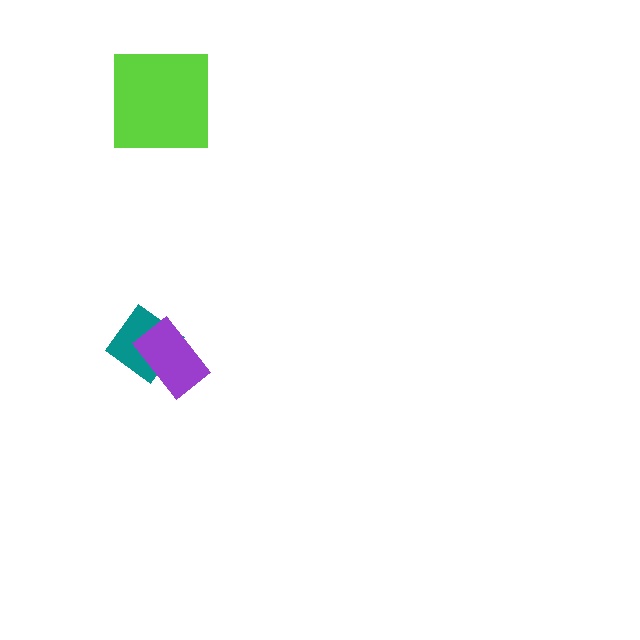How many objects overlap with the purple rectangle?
1 object overlaps with the purple rectangle.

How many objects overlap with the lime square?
0 objects overlap with the lime square.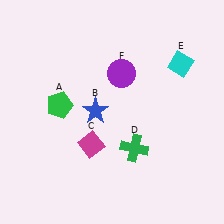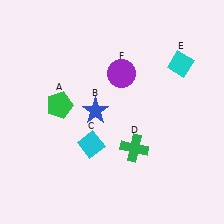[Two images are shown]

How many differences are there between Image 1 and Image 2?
There is 1 difference between the two images.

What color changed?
The diamond (C) changed from magenta in Image 1 to cyan in Image 2.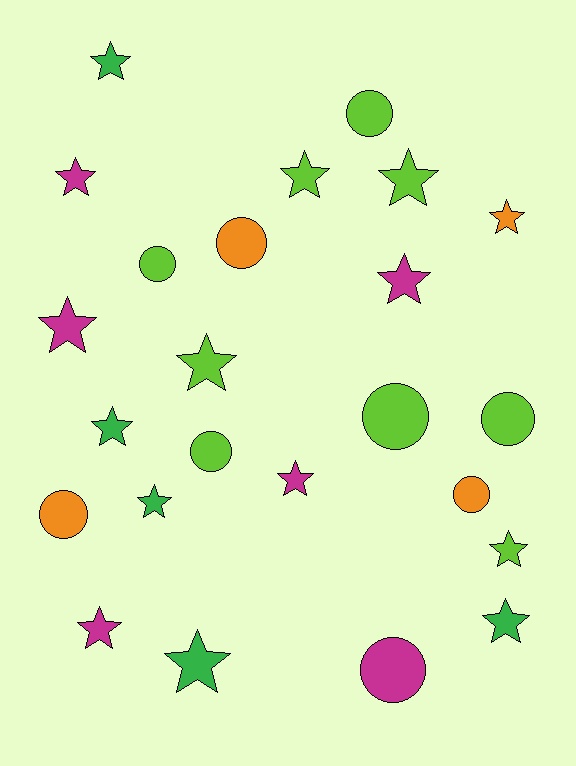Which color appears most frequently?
Lime, with 9 objects.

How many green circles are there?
There are no green circles.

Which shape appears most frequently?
Star, with 15 objects.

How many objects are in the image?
There are 24 objects.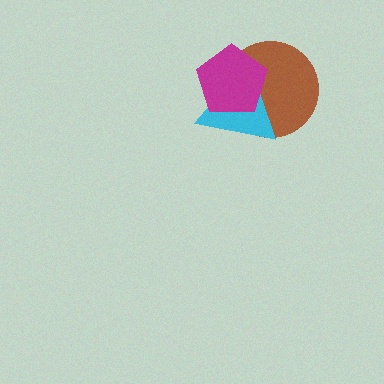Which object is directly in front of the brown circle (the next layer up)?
The cyan triangle is directly in front of the brown circle.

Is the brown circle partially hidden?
Yes, it is partially covered by another shape.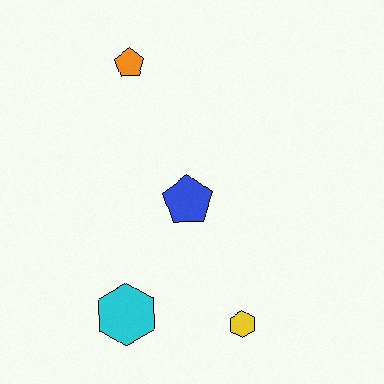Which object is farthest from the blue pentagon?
The orange pentagon is farthest from the blue pentagon.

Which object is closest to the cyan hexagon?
The yellow hexagon is closest to the cyan hexagon.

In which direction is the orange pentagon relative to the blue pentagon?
The orange pentagon is above the blue pentagon.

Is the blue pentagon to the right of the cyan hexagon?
Yes